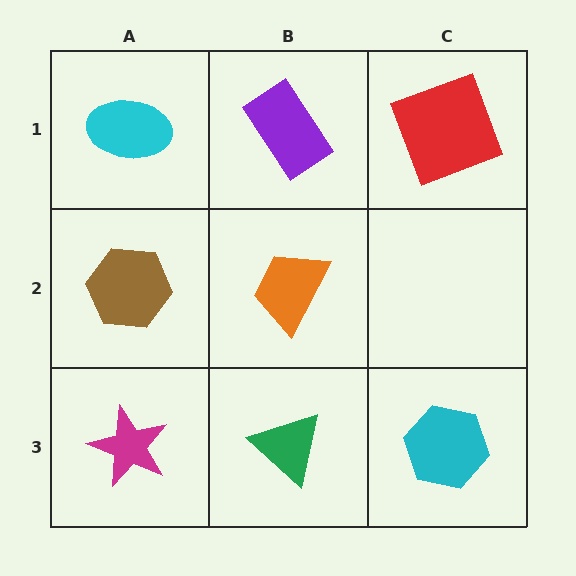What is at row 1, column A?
A cyan ellipse.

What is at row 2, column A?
A brown hexagon.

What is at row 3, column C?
A cyan hexagon.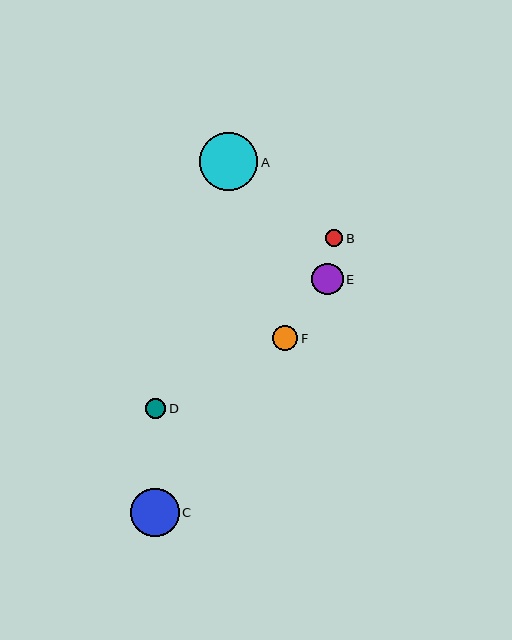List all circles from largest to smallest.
From largest to smallest: A, C, E, F, D, B.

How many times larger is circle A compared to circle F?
Circle A is approximately 2.3 times the size of circle F.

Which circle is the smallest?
Circle B is the smallest with a size of approximately 17 pixels.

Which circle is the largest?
Circle A is the largest with a size of approximately 58 pixels.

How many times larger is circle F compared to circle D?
Circle F is approximately 1.2 times the size of circle D.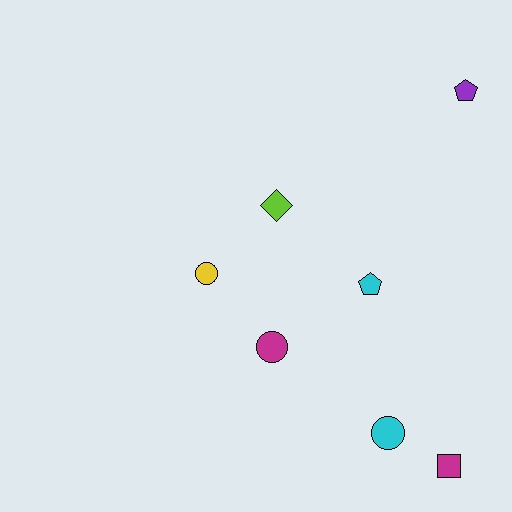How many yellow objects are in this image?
There is 1 yellow object.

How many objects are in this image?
There are 7 objects.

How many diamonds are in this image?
There is 1 diamond.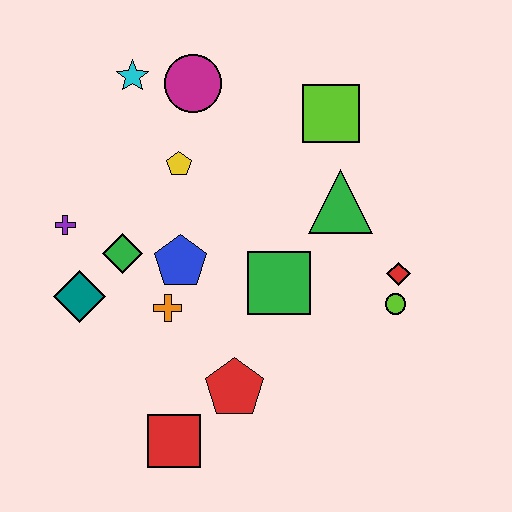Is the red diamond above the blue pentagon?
No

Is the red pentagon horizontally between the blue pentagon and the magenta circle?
No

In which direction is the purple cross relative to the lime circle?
The purple cross is to the left of the lime circle.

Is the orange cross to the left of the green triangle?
Yes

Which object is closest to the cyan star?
The magenta circle is closest to the cyan star.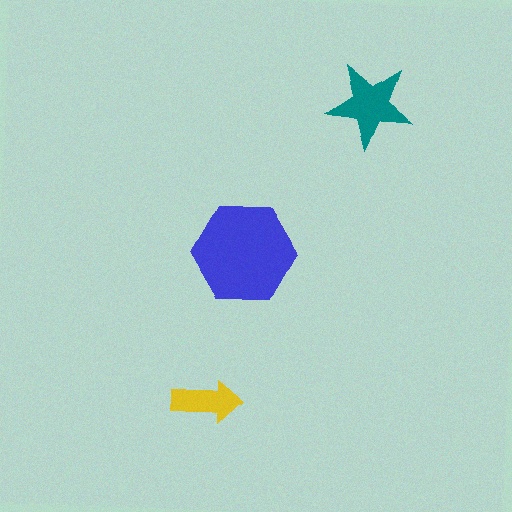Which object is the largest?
The blue hexagon.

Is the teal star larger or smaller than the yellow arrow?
Larger.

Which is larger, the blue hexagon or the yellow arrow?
The blue hexagon.